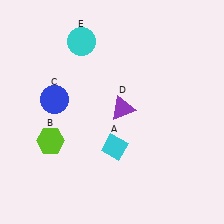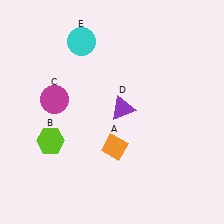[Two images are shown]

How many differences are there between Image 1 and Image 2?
There are 2 differences between the two images.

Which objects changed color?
A changed from cyan to orange. C changed from blue to magenta.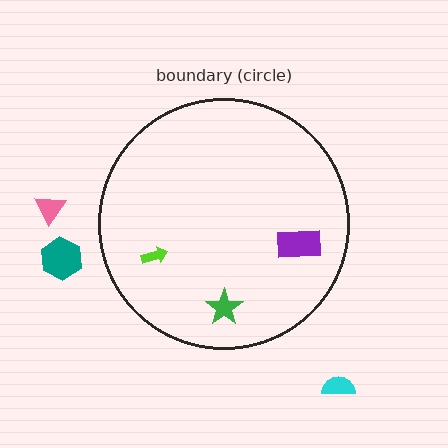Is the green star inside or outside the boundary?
Inside.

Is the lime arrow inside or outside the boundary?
Inside.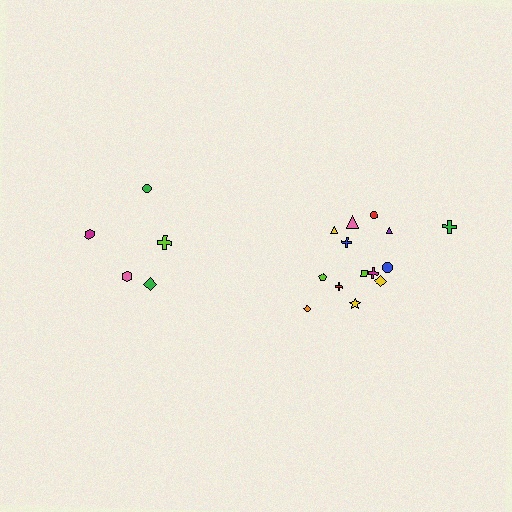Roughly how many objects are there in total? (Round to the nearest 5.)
Roughly 20 objects in total.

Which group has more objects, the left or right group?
The right group.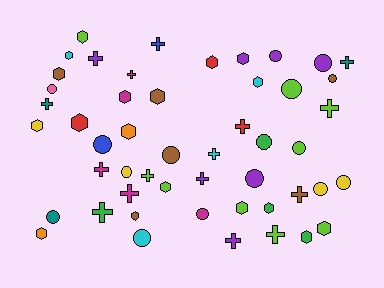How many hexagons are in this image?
There are 18 hexagons.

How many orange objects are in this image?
There are 2 orange objects.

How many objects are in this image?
There are 50 objects.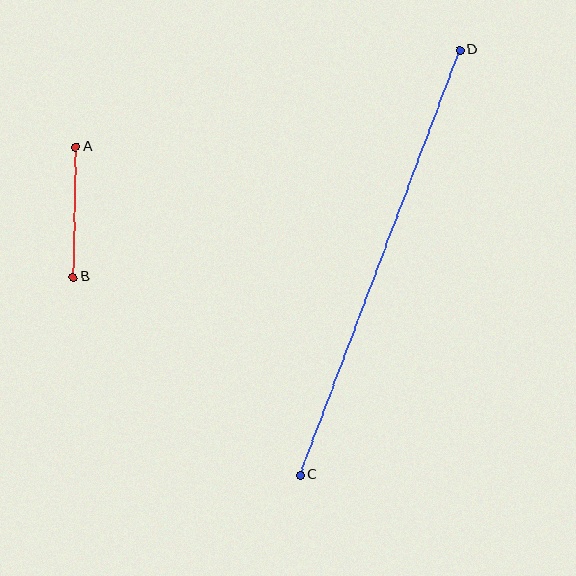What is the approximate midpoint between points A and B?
The midpoint is at approximately (74, 212) pixels.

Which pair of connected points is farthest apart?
Points C and D are farthest apart.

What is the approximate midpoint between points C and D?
The midpoint is at approximately (380, 262) pixels.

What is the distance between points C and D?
The distance is approximately 454 pixels.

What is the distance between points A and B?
The distance is approximately 130 pixels.